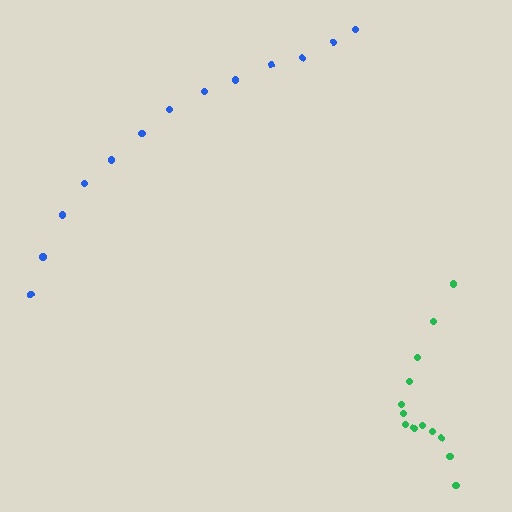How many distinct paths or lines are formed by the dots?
There are 2 distinct paths.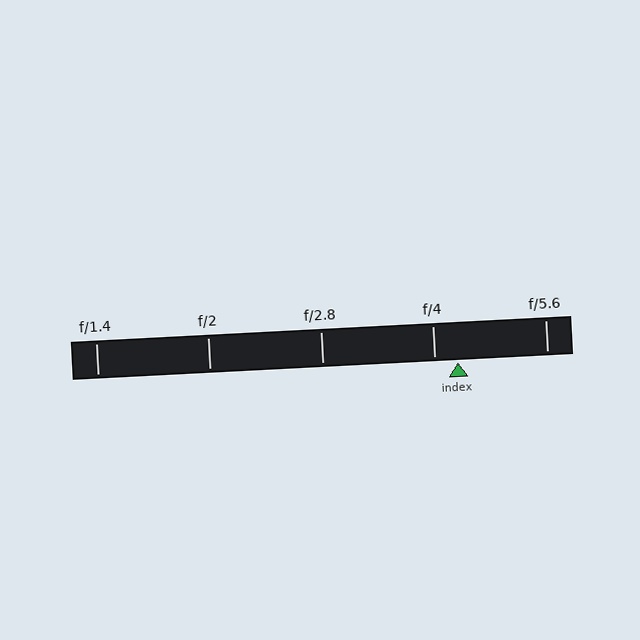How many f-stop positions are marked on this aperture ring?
There are 5 f-stop positions marked.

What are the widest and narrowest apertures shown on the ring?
The widest aperture shown is f/1.4 and the narrowest is f/5.6.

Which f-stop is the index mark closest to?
The index mark is closest to f/4.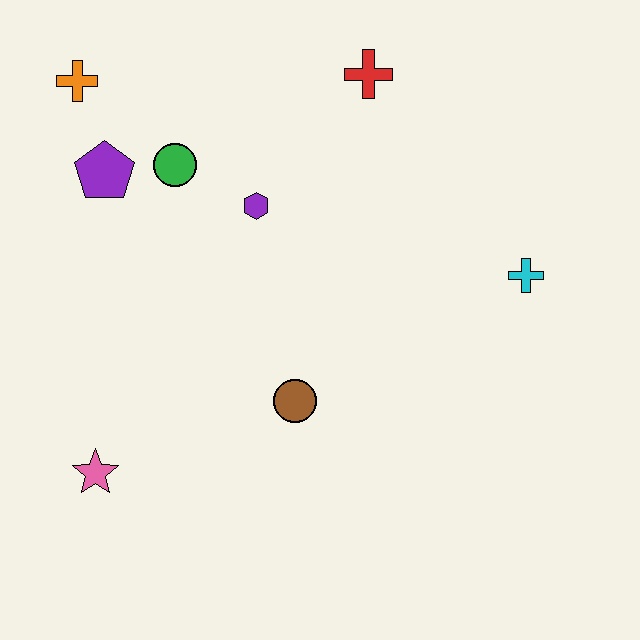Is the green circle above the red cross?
No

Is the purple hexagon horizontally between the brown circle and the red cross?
No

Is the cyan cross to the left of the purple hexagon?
No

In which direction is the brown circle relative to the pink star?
The brown circle is to the right of the pink star.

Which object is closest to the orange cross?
The purple pentagon is closest to the orange cross.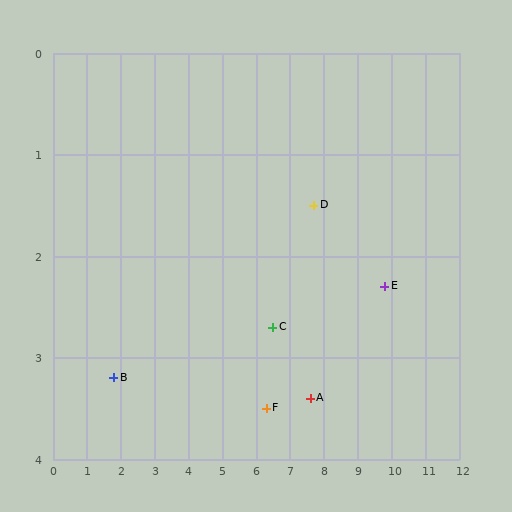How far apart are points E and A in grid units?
Points E and A are about 2.5 grid units apart.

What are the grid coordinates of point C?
Point C is at approximately (6.5, 2.7).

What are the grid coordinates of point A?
Point A is at approximately (7.6, 3.4).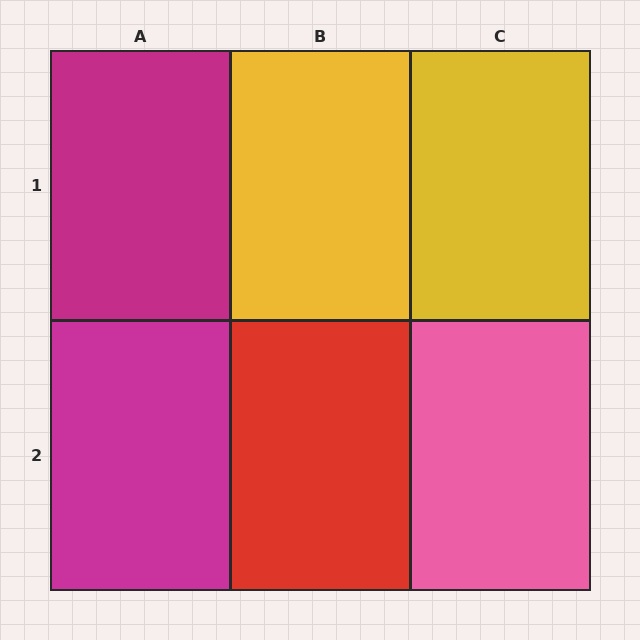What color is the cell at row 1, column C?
Yellow.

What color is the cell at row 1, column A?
Magenta.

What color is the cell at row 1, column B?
Yellow.